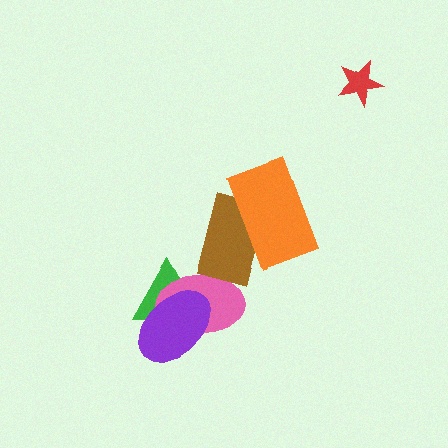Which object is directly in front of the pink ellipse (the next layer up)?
The brown rectangle is directly in front of the pink ellipse.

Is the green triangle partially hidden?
Yes, it is partially covered by another shape.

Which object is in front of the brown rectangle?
The orange rectangle is in front of the brown rectangle.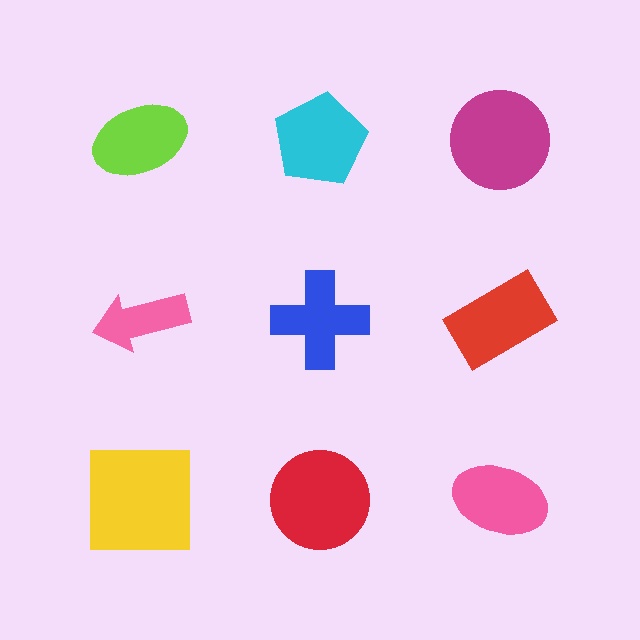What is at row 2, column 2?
A blue cross.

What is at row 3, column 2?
A red circle.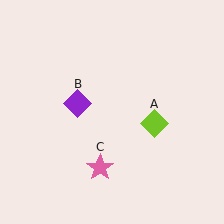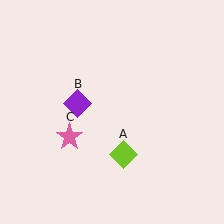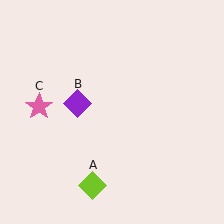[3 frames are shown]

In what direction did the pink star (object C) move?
The pink star (object C) moved up and to the left.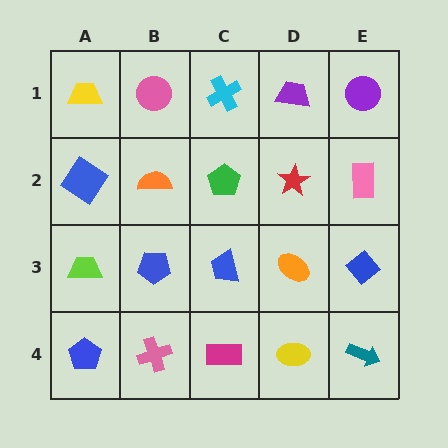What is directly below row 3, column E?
A teal arrow.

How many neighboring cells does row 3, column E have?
3.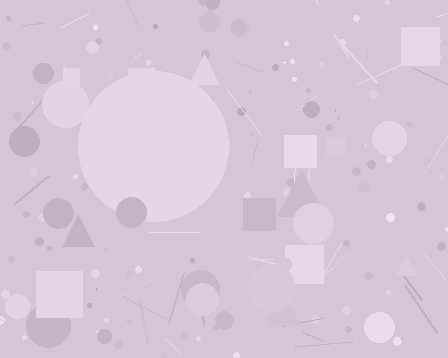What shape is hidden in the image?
A circle is hidden in the image.